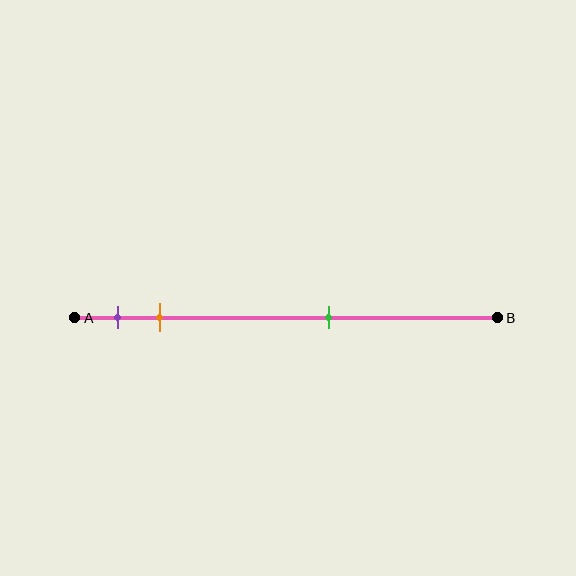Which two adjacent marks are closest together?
The purple and orange marks are the closest adjacent pair.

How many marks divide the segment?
There are 3 marks dividing the segment.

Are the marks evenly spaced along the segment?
No, the marks are not evenly spaced.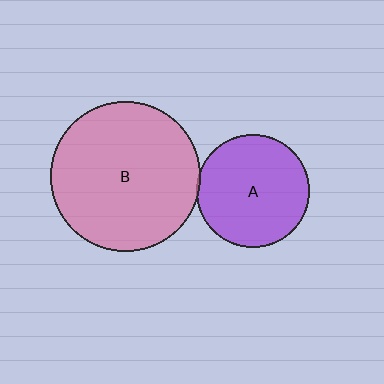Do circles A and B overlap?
Yes.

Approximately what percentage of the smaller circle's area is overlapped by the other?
Approximately 5%.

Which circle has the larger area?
Circle B (pink).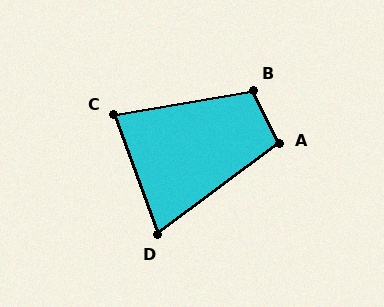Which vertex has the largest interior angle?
B, at approximately 106 degrees.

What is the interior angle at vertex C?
Approximately 80 degrees (acute).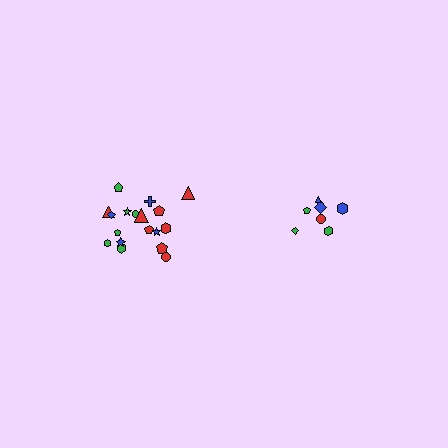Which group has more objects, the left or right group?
The left group.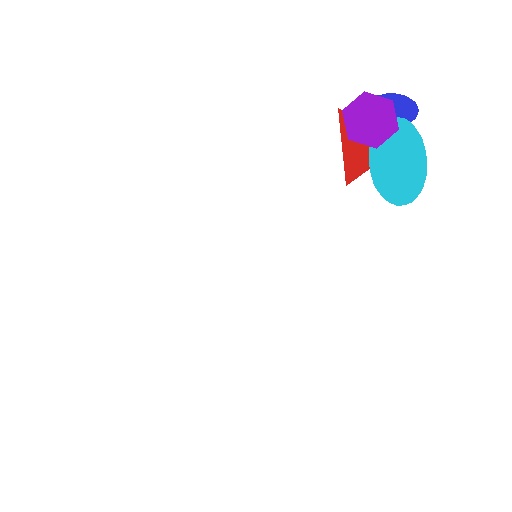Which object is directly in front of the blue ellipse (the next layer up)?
The red triangle is directly in front of the blue ellipse.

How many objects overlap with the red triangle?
3 objects overlap with the red triangle.